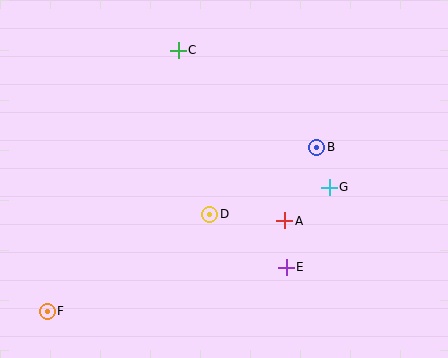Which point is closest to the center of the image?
Point D at (210, 214) is closest to the center.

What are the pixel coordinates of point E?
Point E is at (286, 267).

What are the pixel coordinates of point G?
Point G is at (329, 187).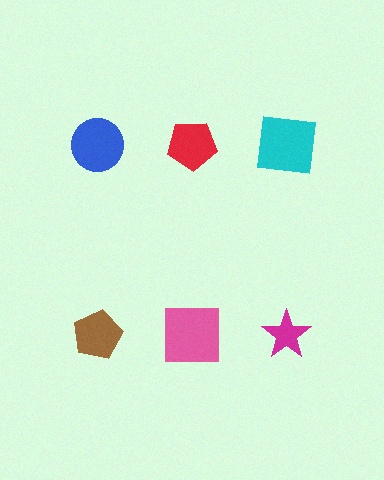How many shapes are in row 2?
3 shapes.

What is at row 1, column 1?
A blue circle.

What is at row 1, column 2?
A red pentagon.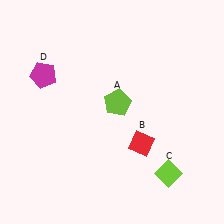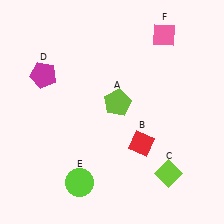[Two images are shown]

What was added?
A lime circle (E), a pink diamond (F) were added in Image 2.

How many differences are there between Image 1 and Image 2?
There are 2 differences between the two images.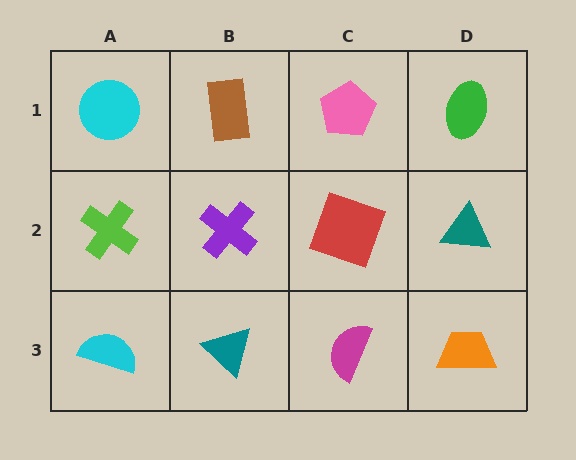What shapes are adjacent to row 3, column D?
A teal triangle (row 2, column D), a magenta semicircle (row 3, column C).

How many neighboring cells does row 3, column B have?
3.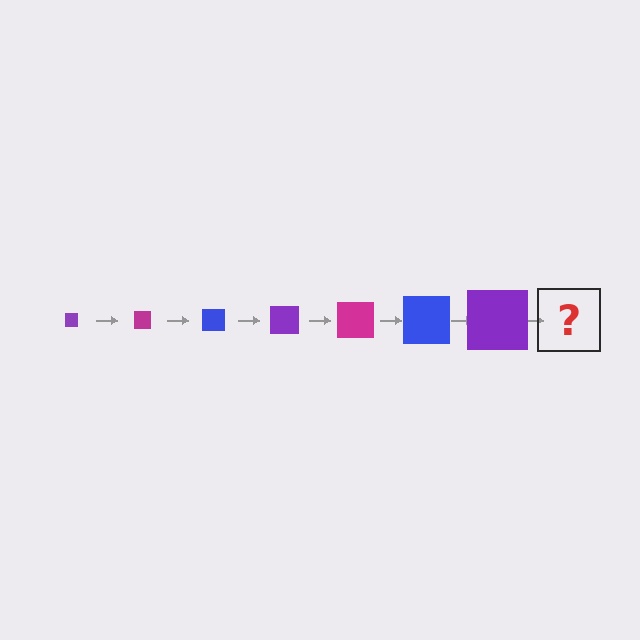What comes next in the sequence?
The next element should be a magenta square, larger than the previous one.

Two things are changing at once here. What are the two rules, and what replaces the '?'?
The two rules are that the square grows larger each step and the color cycles through purple, magenta, and blue. The '?' should be a magenta square, larger than the previous one.